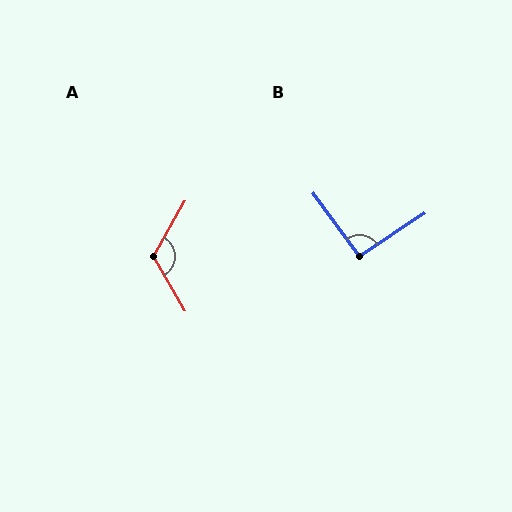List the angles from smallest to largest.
B (92°), A (120°).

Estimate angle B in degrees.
Approximately 92 degrees.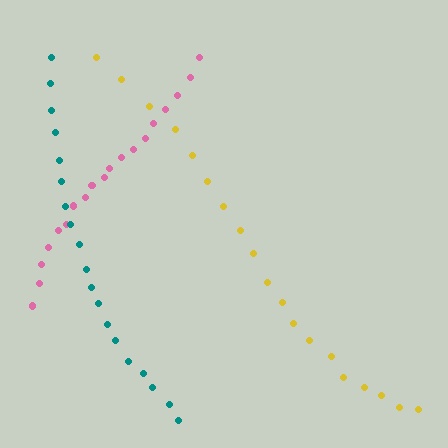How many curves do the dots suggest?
There are 3 distinct paths.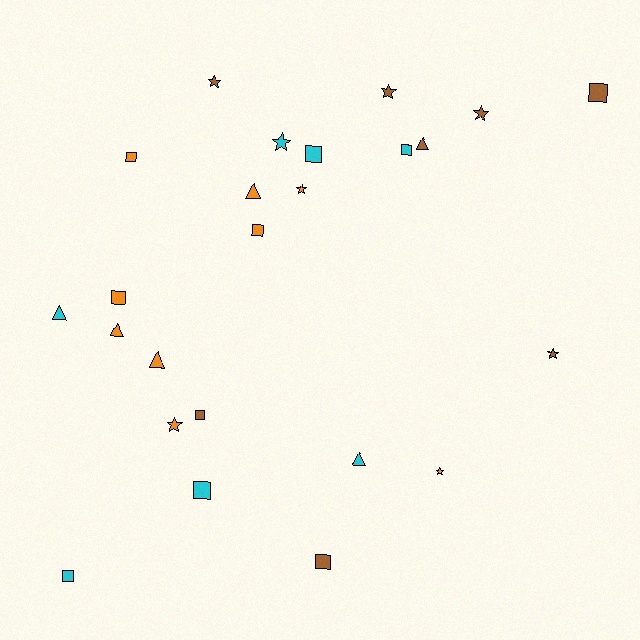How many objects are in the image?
There are 24 objects.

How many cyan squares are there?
There are 4 cyan squares.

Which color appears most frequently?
Orange, with 9 objects.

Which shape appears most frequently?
Square, with 10 objects.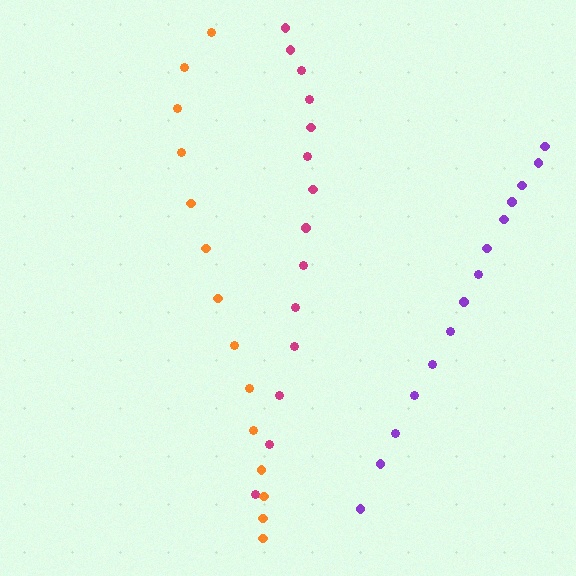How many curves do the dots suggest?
There are 3 distinct paths.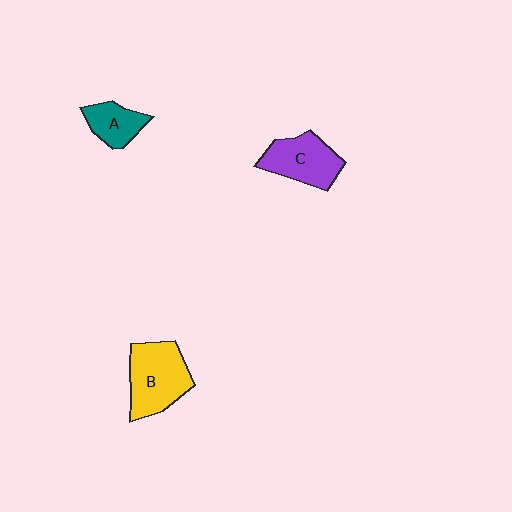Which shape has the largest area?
Shape B (yellow).